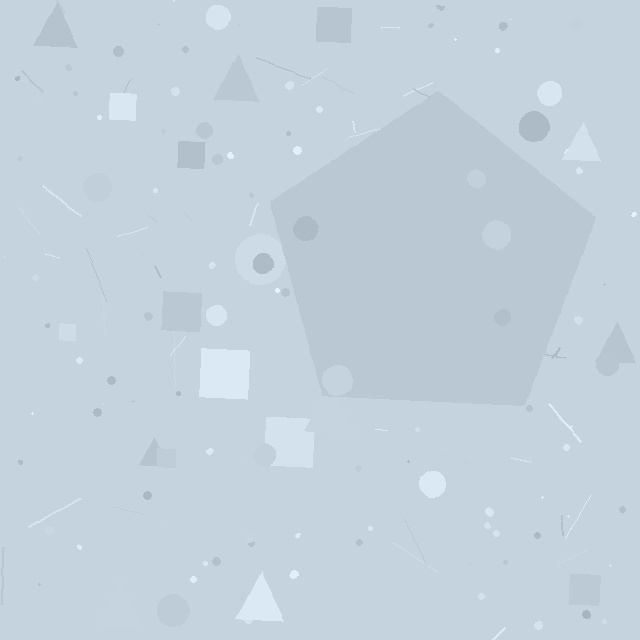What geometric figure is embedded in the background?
A pentagon is embedded in the background.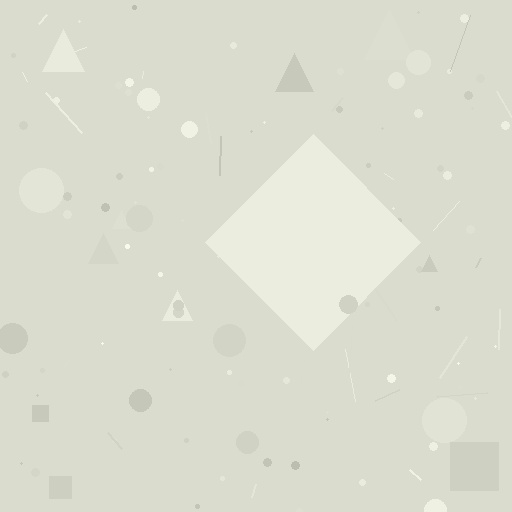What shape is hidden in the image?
A diamond is hidden in the image.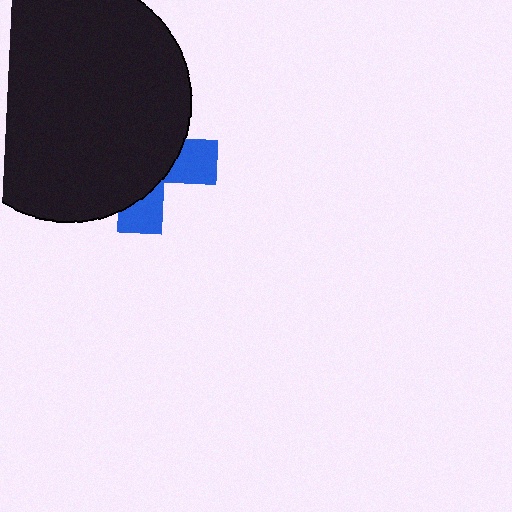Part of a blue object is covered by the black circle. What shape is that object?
It is a cross.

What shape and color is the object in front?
The object in front is a black circle.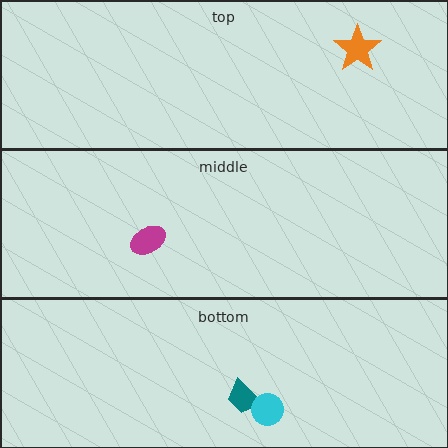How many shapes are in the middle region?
1.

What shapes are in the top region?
The orange star.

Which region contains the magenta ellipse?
The middle region.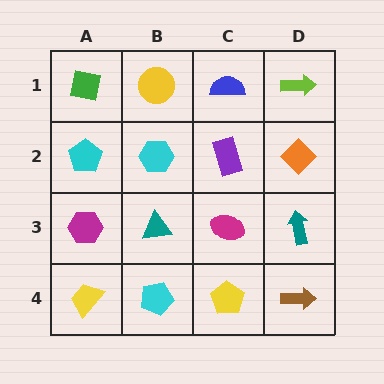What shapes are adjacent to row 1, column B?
A cyan hexagon (row 2, column B), a green square (row 1, column A), a blue semicircle (row 1, column C).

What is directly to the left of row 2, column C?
A cyan hexagon.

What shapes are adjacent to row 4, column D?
A teal arrow (row 3, column D), a yellow pentagon (row 4, column C).